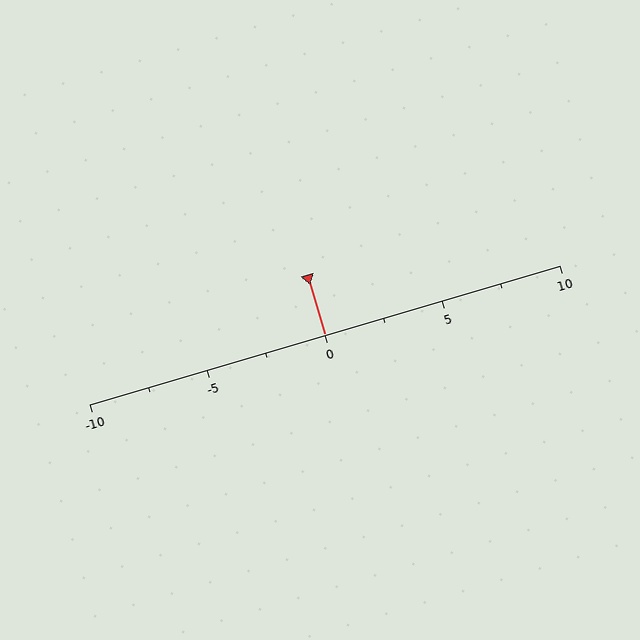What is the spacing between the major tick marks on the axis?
The major ticks are spaced 5 apart.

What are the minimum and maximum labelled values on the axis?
The axis runs from -10 to 10.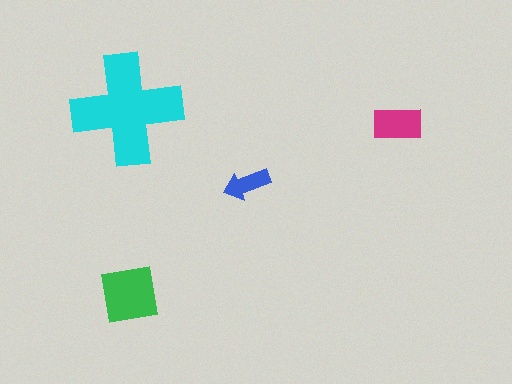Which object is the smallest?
The blue arrow.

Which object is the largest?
The cyan cross.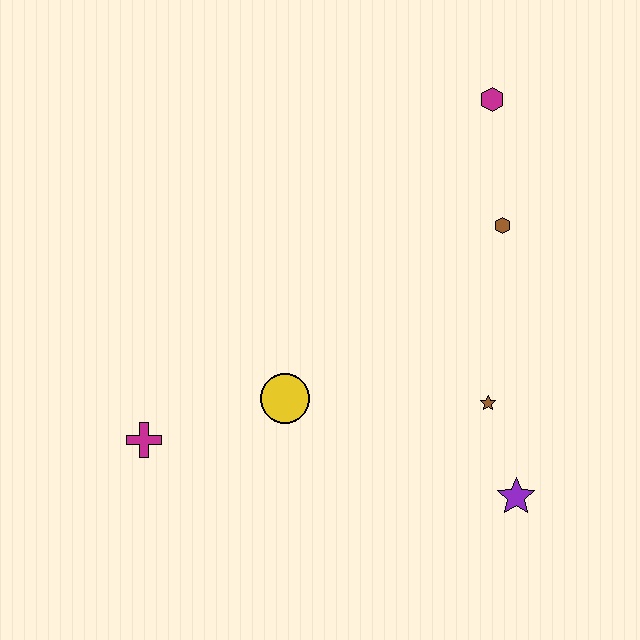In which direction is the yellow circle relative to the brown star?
The yellow circle is to the left of the brown star.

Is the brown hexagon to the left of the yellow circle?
No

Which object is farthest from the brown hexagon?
The magenta cross is farthest from the brown hexagon.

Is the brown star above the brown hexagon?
No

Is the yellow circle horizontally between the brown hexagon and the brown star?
No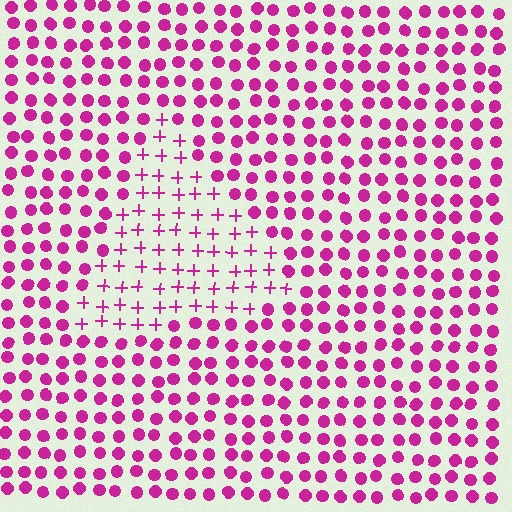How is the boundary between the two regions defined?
The boundary is defined by a change in element shape: plus signs inside vs. circles outside. All elements share the same color and spacing.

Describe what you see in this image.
The image is filled with small magenta elements arranged in a uniform grid. A triangle-shaped region contains plus signs, while the surrounding area contains circles. The boundary is defined purely by the change in element shape.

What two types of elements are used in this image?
The image uses plus signs inside the triangle region and circles outside it.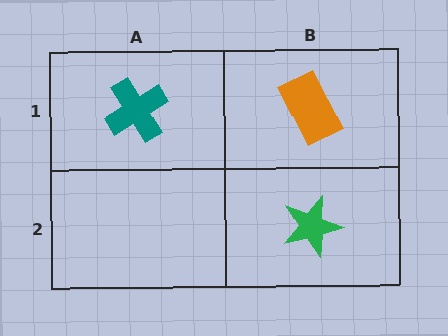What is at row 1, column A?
A teal cross.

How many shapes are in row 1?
2 shapes.